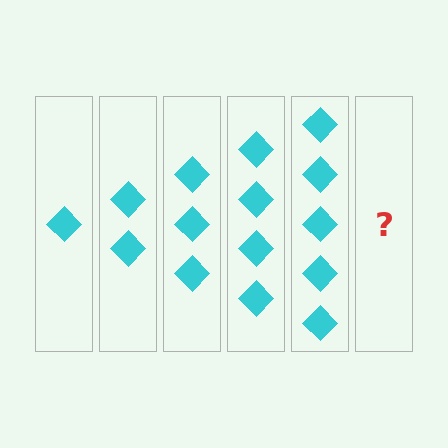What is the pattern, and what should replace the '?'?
The pattern is that each step adds one more diamond. The '?' should be 6 diamonds.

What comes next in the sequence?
The next element should be 6 diamonds.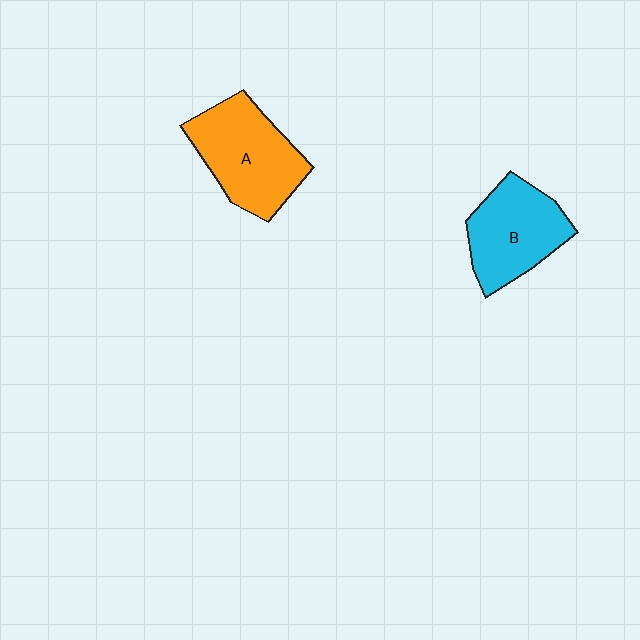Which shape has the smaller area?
Shape B (cyan).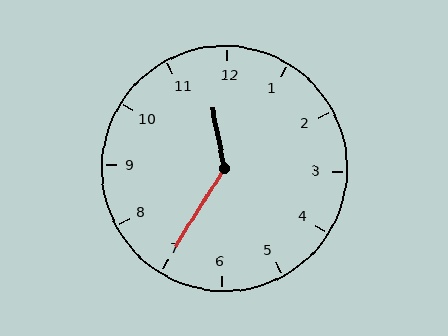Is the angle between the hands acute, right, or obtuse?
It is obtuse.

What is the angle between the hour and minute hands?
Approximately 138 degrees.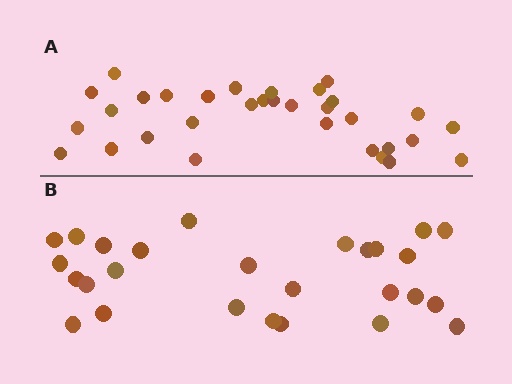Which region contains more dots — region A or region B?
Region A (the top region) has more dots.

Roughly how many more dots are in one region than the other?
Region A has about 5 more dots than region B.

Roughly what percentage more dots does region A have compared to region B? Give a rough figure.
About 20% more.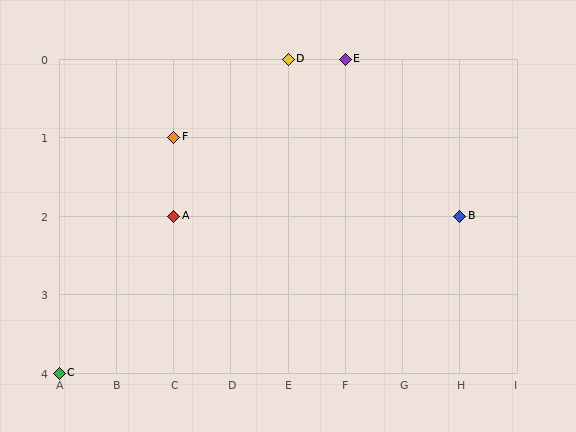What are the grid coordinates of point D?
Point D is at grid coordinates (E, 0).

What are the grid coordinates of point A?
Point A is at grid coordinates (C, 2).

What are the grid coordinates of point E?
Point E is at grid coordinates (F, 0).